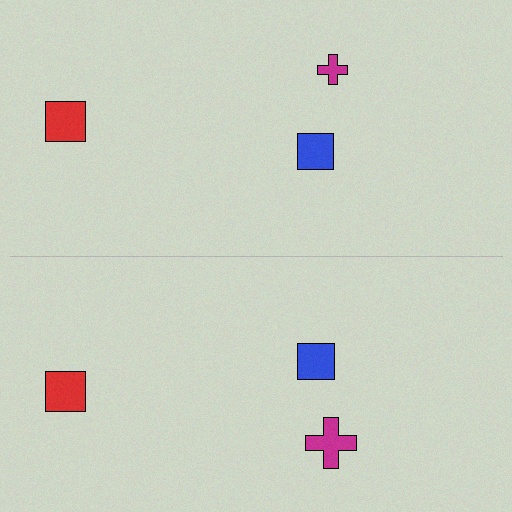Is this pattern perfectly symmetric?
No, the pattern is not perfectly symmetric. The magenta cross on the bottom side has a different size than its mirror counterpart.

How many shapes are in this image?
There are 6 shapes in this image.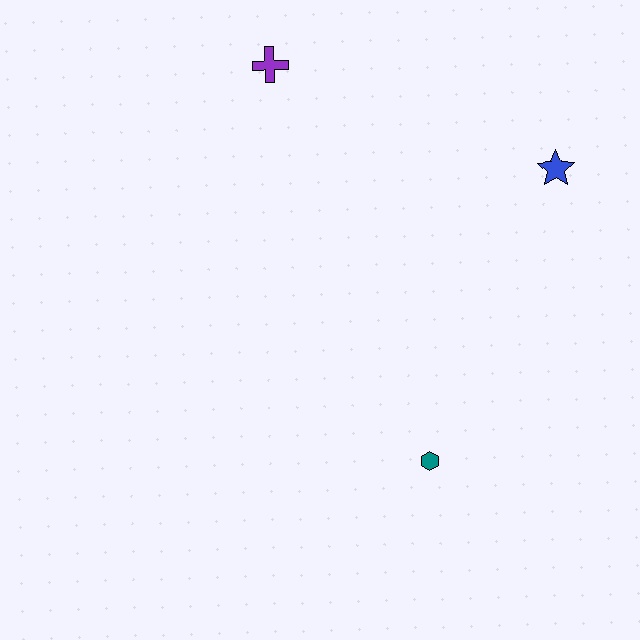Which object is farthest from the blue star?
The teal hexagon is farthest from the blue star.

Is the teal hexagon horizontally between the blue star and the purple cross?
Yes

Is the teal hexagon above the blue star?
No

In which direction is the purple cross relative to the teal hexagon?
The purple cross is above the teal hexagon.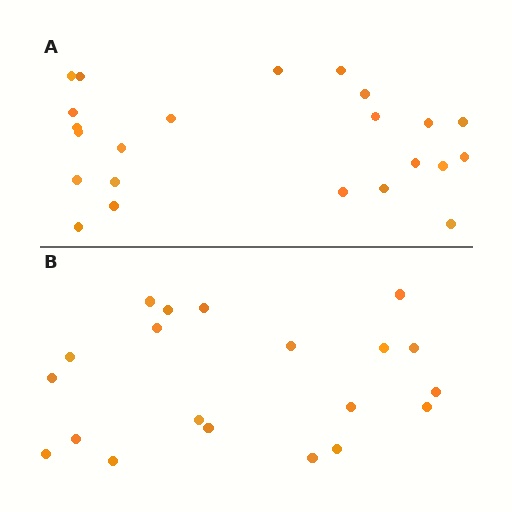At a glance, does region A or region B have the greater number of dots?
Region A (the top region) has more dots.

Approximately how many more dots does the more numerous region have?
Region A has just a few more — roughly 2 or 3 more dots than region B.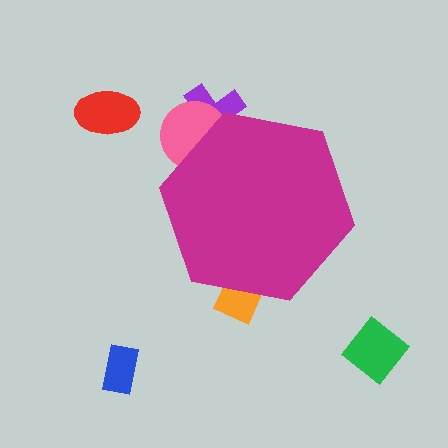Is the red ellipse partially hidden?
No, the red ellipse is fully visible.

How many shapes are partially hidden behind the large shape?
3 shapes are partially hidden.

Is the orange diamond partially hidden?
Yes, the orange diamond is partially hidden behind the magenta hexagon.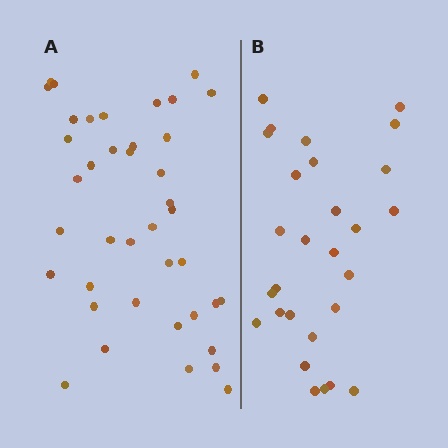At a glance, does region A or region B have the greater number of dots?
Region A (the left region) has more dots.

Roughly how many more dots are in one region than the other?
Region A has roughly 12 or so more dots than region B.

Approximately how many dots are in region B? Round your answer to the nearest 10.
About 30 dots. (The exact count is 28, which rounds to 30.)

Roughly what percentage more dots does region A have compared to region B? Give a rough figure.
About 45% more.